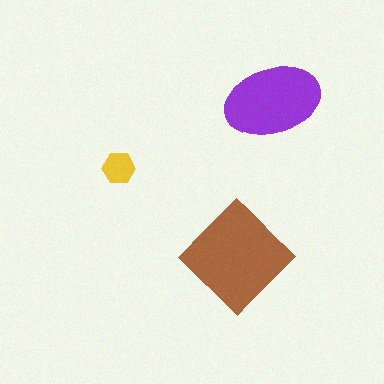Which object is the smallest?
The yellow hexagon.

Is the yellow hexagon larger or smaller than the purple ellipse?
Smaller.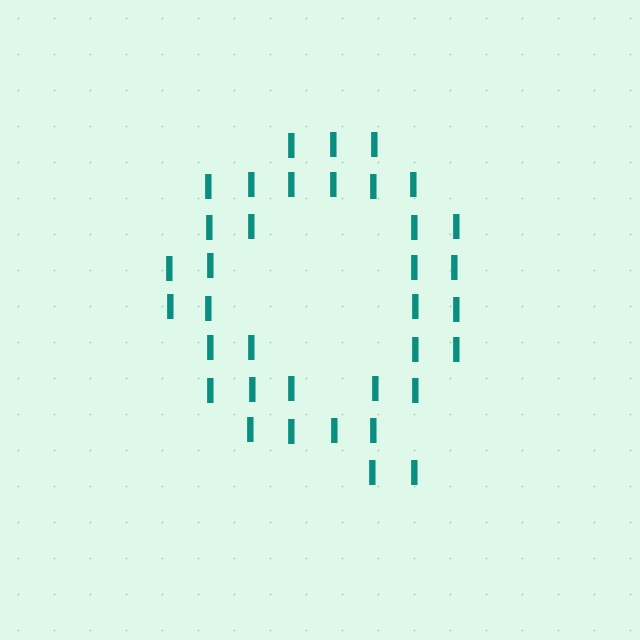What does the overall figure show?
The overall figure shows the letter Q.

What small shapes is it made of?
It is made of small letter I's.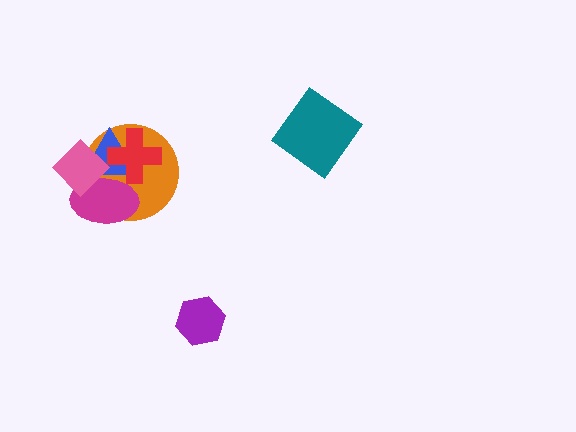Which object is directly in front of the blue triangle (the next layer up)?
The pink diamond is directly in front of the blue triangle.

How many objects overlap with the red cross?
3 objects overlap with the red cross.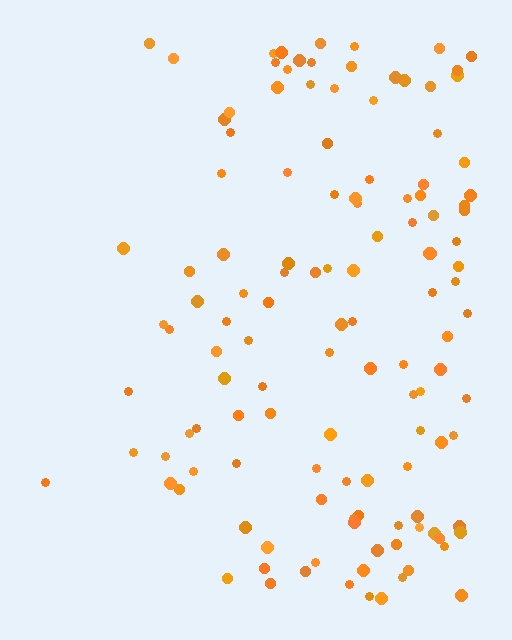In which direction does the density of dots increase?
From left to right, with the right side densest.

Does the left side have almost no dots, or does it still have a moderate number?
Still a moderate number, just noticeably fewer than the right.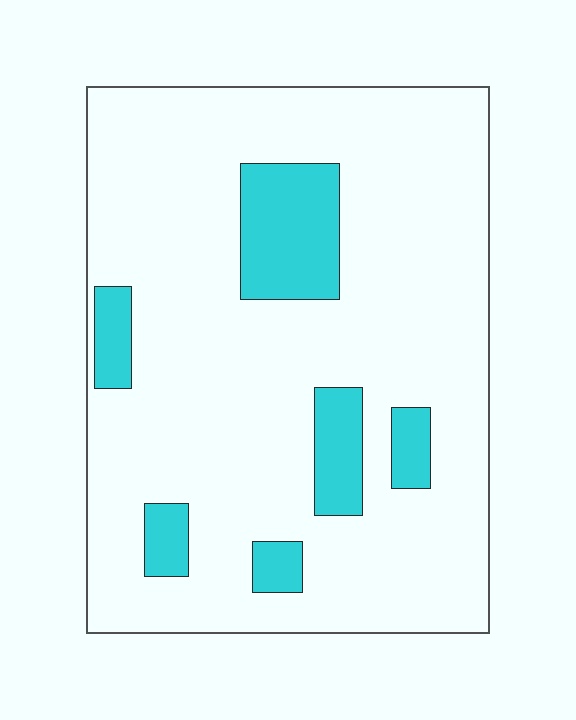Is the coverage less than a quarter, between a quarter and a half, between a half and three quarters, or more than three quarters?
Less than a quarter.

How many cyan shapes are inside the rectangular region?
6.